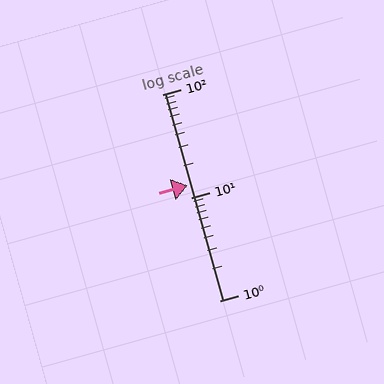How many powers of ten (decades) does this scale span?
The scale spans 2 decades, from 1 to 100.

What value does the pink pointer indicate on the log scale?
The pointer indicates approximately 13.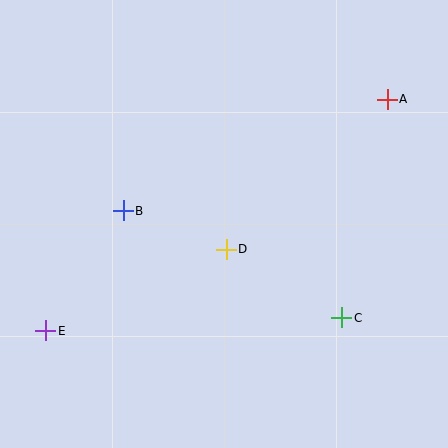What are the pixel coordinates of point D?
Point D is at (226, 249).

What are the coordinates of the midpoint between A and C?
The midpoint between A and C is at (364, 209).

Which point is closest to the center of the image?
Point D at (226, 249) is closest to the center.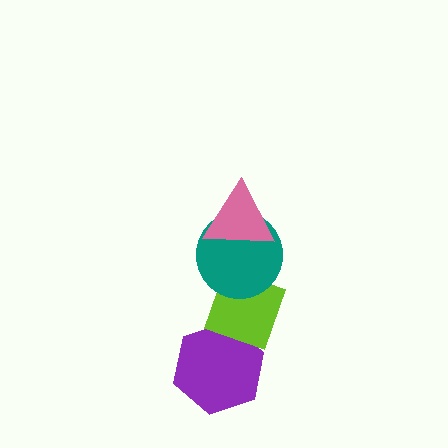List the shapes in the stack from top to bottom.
From top to bottom: the pink triangle, the teal circle, the lime diamond, the purple hexagon.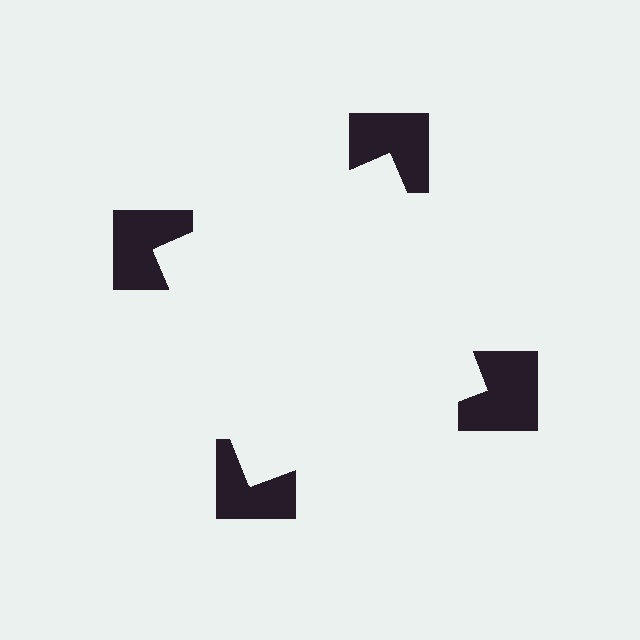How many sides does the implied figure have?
4 sides.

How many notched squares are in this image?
There are 4 — one at each vertex of the illusory square.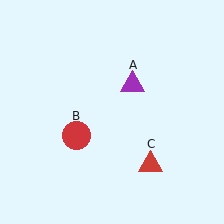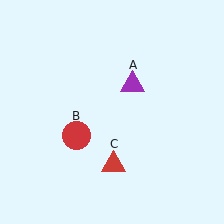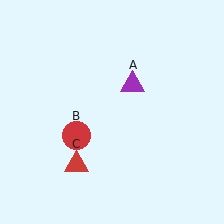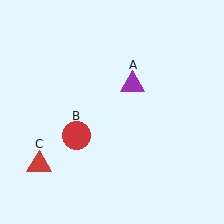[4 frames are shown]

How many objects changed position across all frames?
1 object changed position: red triangle (object C).